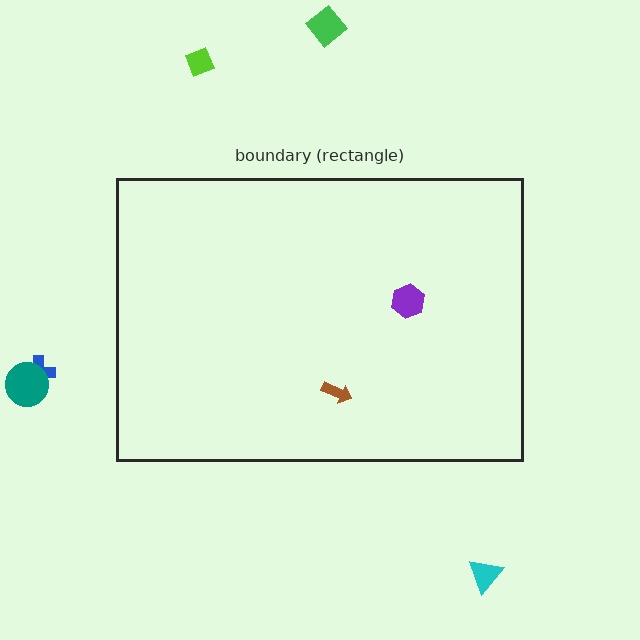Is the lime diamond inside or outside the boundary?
Outside.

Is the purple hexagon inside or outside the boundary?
Inside.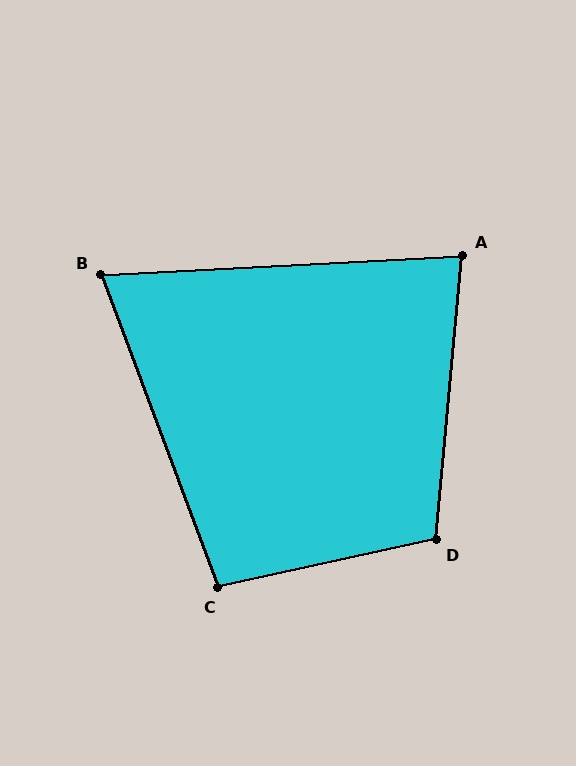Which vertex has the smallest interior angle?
B, at approximately 73 degrees.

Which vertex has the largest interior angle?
D, at approximately 107 degrees.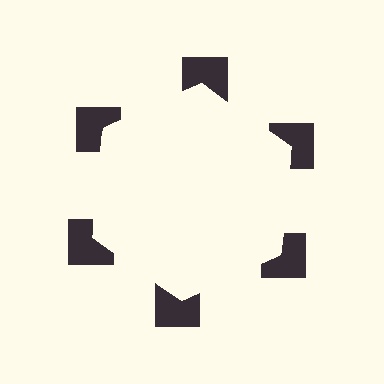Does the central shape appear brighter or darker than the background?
It typically appears slightly brighter than the background, even though no actual brightness change is drawn.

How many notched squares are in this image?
There are 6 — one at each vertex of the illusory hexagon.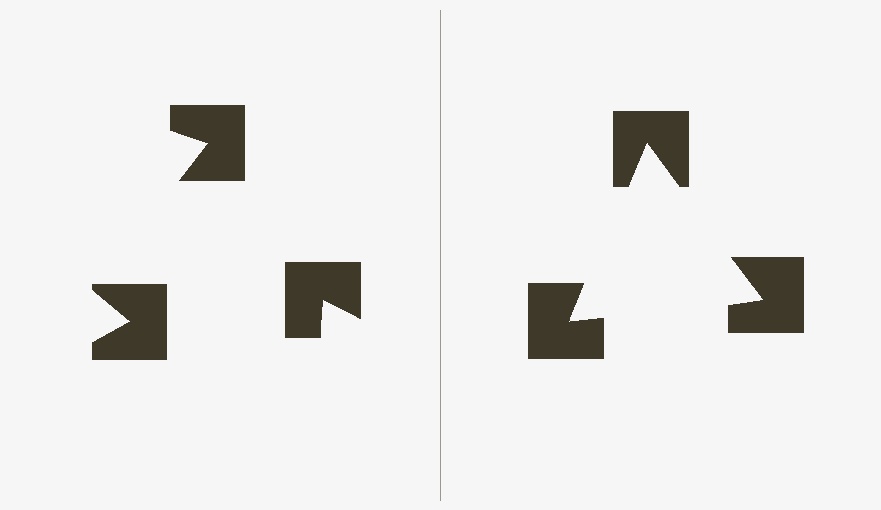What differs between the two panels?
The notched squares are positioned identically on both sides; only the wedge orientations differ. On the right they align to a triangle; on the left they are misaligned.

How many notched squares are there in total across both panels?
6 — 3 on each side.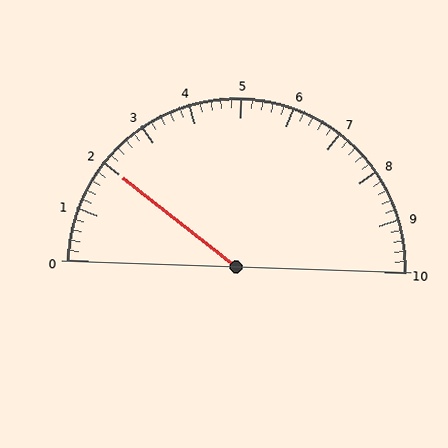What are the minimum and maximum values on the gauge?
The gauge ranges from 0 to 10.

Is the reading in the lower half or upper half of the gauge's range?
The reading is in the lower half of the range (0 to 10).